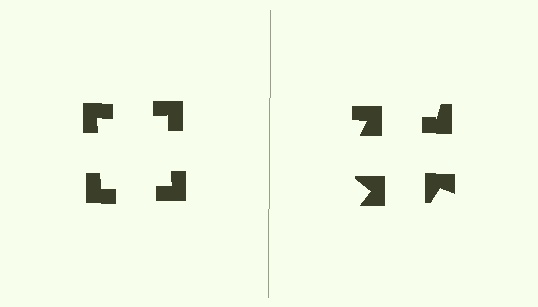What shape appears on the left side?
An illusory square.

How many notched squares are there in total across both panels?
8 — 4 on each side.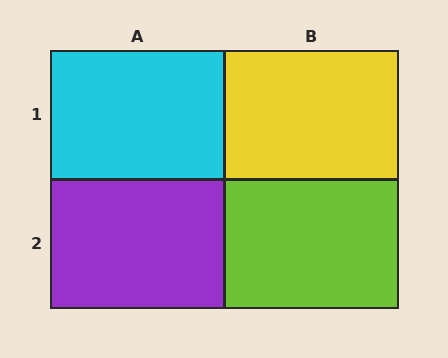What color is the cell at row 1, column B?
Yellow.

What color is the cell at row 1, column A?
Cyan.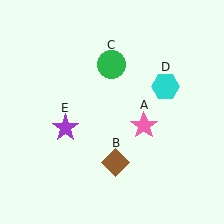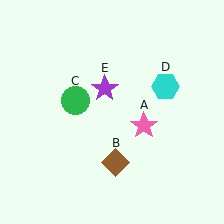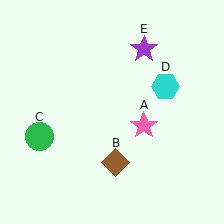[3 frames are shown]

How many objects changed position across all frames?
2 objects changed position: green circle (object C), purple star (object E).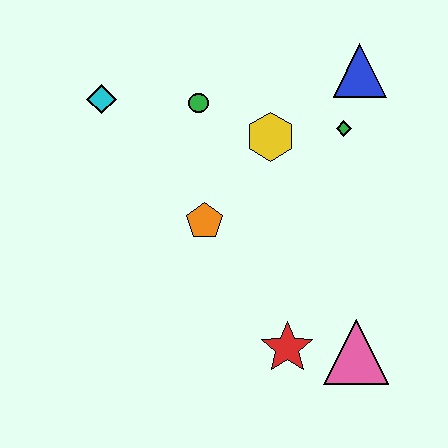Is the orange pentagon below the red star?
No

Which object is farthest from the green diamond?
The cyan diamond is farthest from the green diamond.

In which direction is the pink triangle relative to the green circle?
The pink triangle is below the green circle.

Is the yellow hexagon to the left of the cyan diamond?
No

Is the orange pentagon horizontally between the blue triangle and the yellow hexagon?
No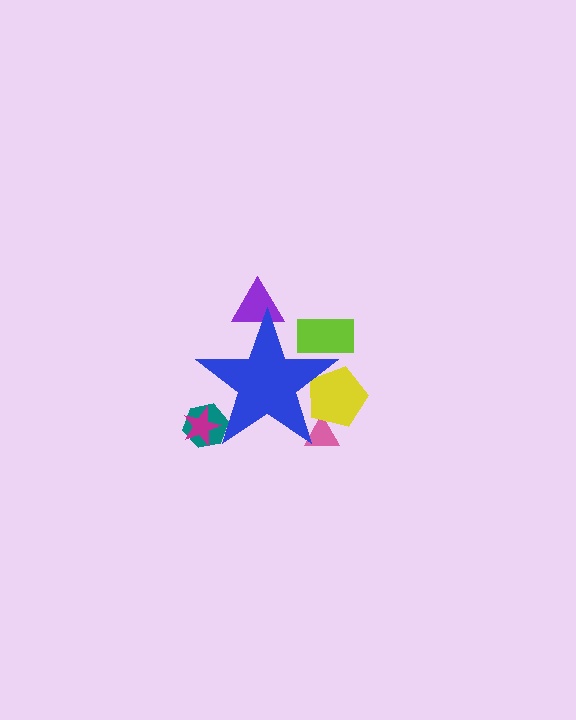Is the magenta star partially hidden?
Yes, the magenta star is partially hidden behind the blue star.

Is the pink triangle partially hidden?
Yes, the pink triangle is partially hidden behind the blue star.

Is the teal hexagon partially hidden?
Yes, the teal hexagon is partially hidden behind the blue star.